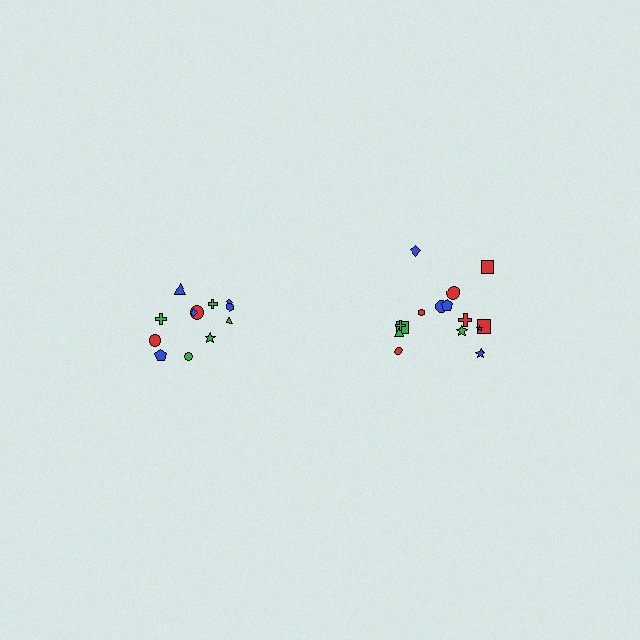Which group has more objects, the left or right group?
The right group.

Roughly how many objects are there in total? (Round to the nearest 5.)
Roughly 25 objects in total.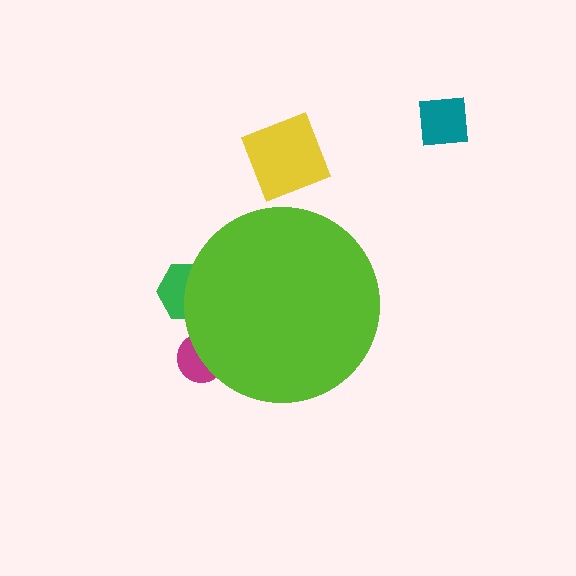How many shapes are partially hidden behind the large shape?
2 shapes are partially hidden.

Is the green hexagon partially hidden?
Yes, the green hexagon is partially hidden behind the lime circle.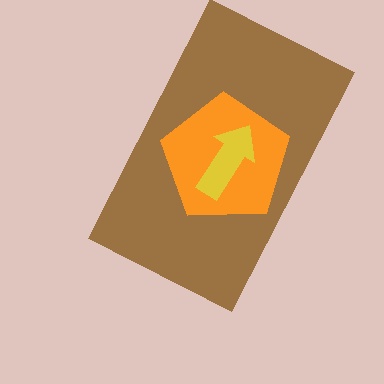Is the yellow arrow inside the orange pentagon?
Yes.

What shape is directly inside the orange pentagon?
The yellow arrow.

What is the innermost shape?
The yellow arrow.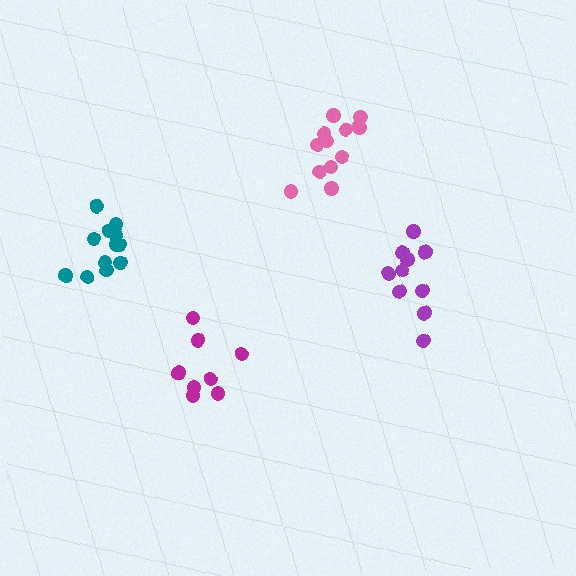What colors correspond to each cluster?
The clusters are colored: pink, magenta, teal, purple.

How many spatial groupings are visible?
There are 4 spatial groupings.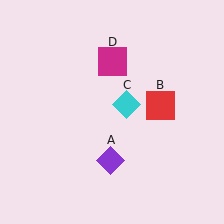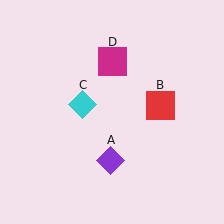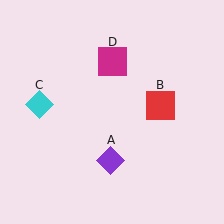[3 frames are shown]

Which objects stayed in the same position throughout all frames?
Purple diamond (object A) and red square (object B) and magenta square (object D) remained stationary.